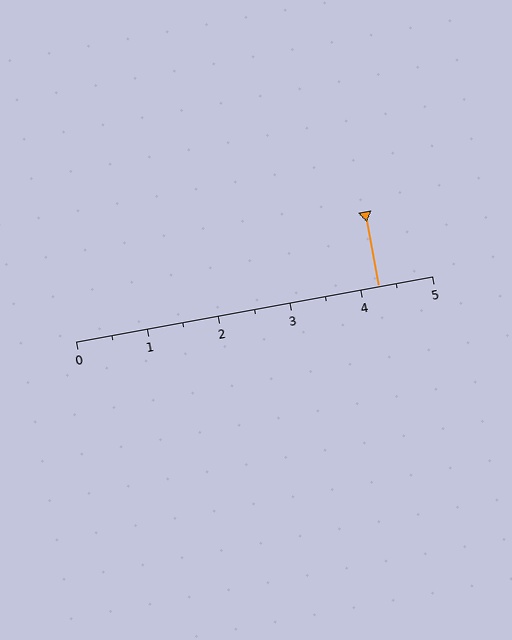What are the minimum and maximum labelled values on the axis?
The axis runs from 0 to 5.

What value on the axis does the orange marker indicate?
The marker indicates approximately 4.2.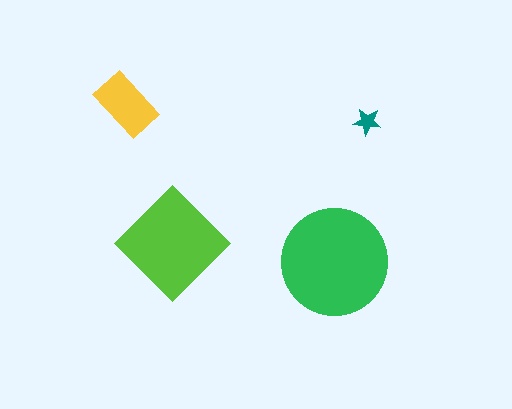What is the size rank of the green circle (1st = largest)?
1st.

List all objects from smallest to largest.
The teal star, the yellow rectangle, the lime diamond, the green circle.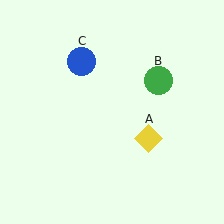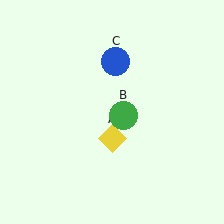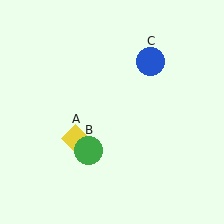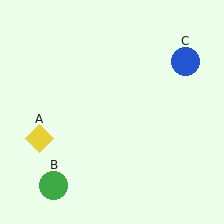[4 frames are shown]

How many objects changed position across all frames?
3 objects changed position: yellow diamond (object A), green circle (object B), blue circle (object C).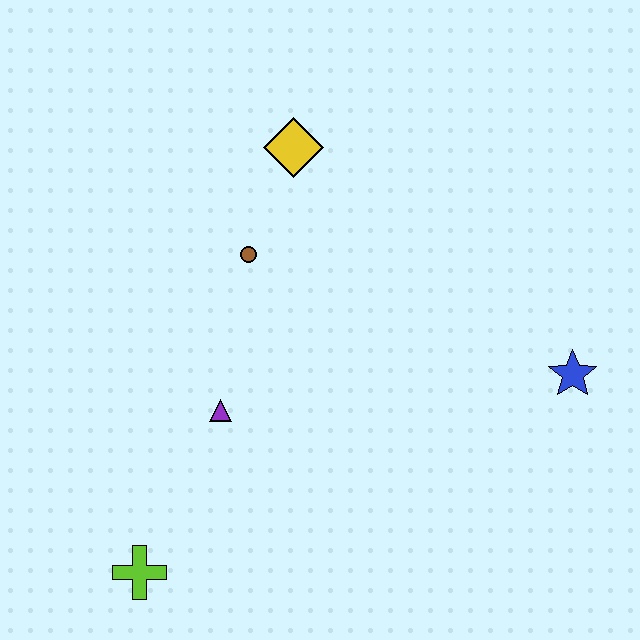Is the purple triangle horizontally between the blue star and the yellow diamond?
No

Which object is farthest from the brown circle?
The blue star is farthest from the brown circle.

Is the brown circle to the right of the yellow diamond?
No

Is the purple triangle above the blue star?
No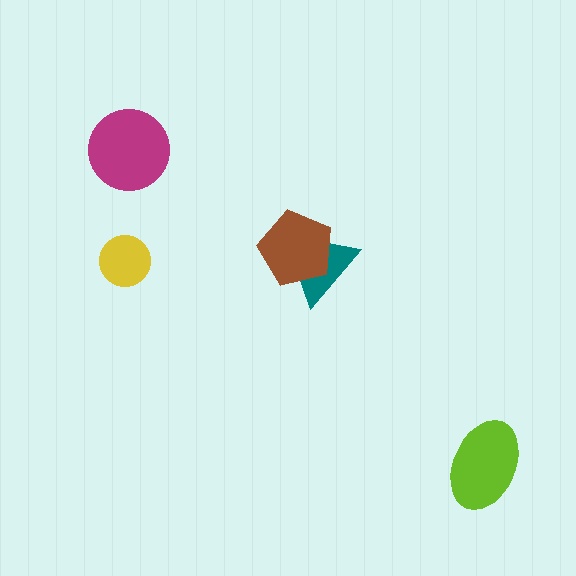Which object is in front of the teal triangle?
The brown pentagon is in front of the teal triangle.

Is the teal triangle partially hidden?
Yes, it is partially covered by another shape.